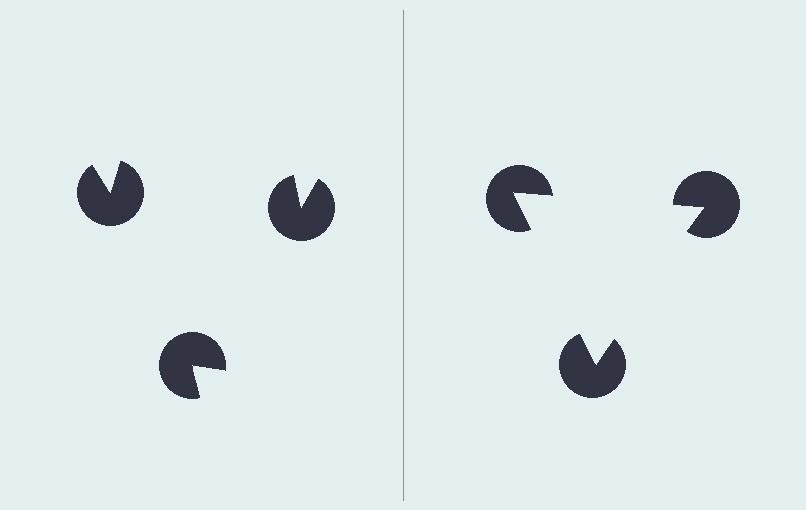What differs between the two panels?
The pac-man discs are positioned identically on both sides; only the wedge orientations differ. On the right they align to a triangle; on the left they are misaligned.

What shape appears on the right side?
An illusory triangle.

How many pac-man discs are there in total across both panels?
6 — 3 on each side.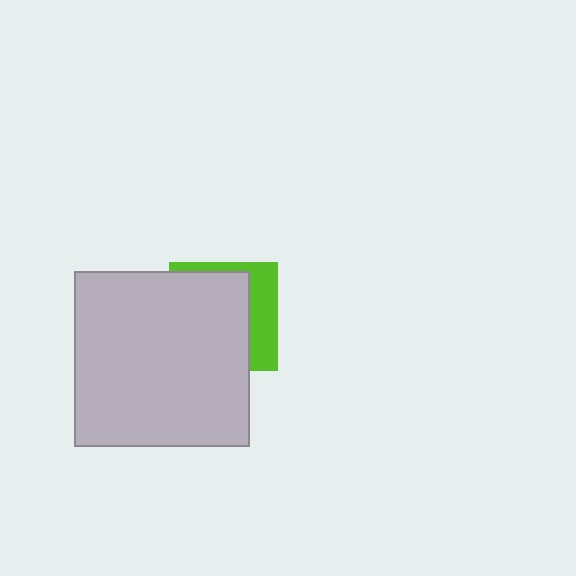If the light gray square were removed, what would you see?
You would see the complete lime square.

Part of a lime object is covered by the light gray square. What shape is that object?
It is a square.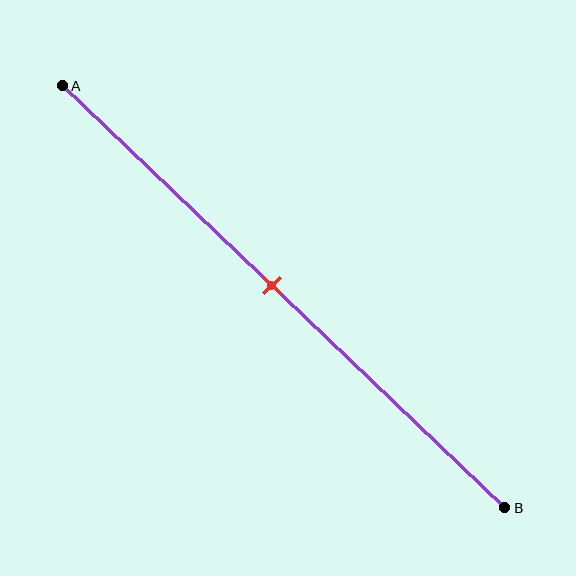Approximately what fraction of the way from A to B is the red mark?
The red mark is approximately 45% of the way from A to B.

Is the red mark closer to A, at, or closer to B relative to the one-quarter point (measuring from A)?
The red mark is closer to point B than the one-quarter point of segment AB.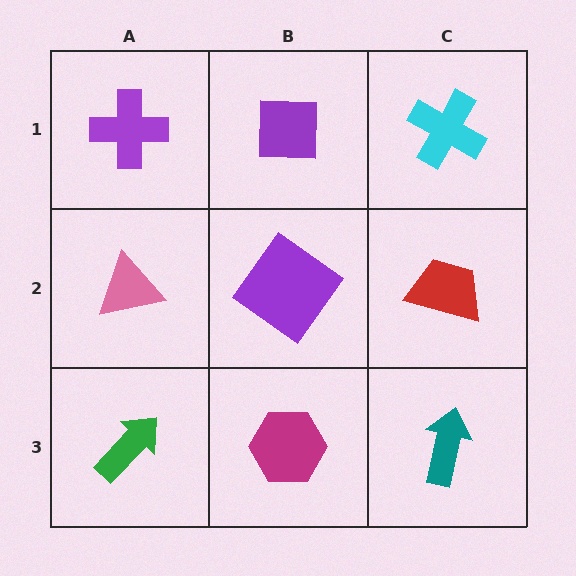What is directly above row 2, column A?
A purple cross.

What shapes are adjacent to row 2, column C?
A cyan cross (row 1, column C), a teal arrow (row 3, column C), a purple diamond (row 2, column B).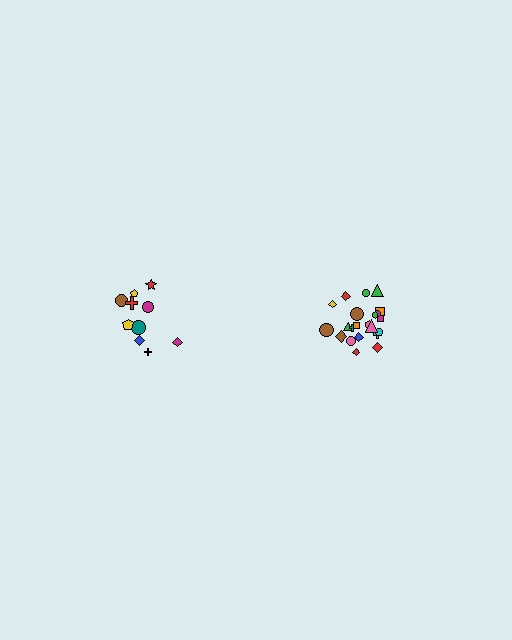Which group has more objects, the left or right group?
The right group.